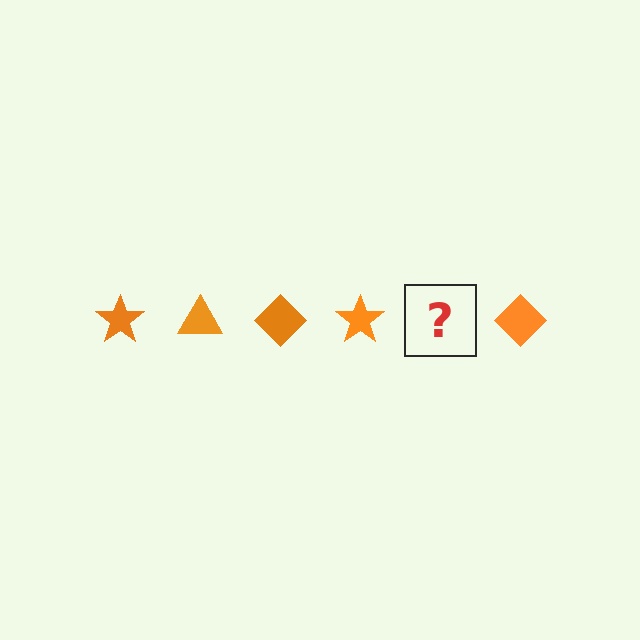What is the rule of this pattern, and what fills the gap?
The rule is that the pattern cycles through star, triangle, diamond shapes in orange. The gap should be filled with an orange triangle.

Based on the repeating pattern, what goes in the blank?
The blank should be an orange triangle.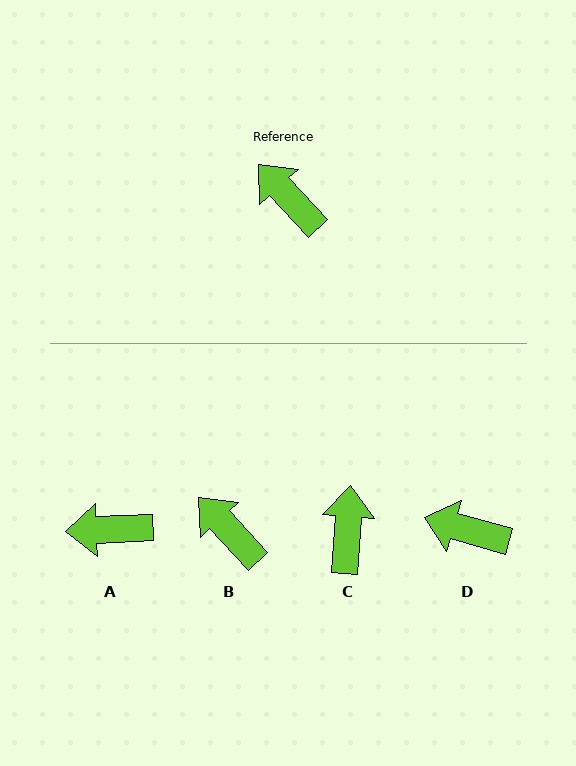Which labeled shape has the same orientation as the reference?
B.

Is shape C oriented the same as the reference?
No, it is off by about 47 degrees.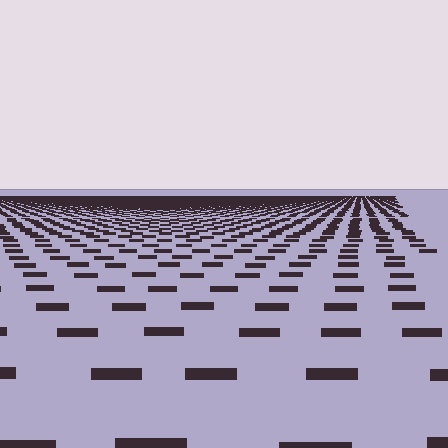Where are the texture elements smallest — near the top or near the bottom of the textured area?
Near the top.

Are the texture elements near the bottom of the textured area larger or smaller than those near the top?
Larger. Near the bottom, elements are closer to the viewer and appear at a bigger on-screen size.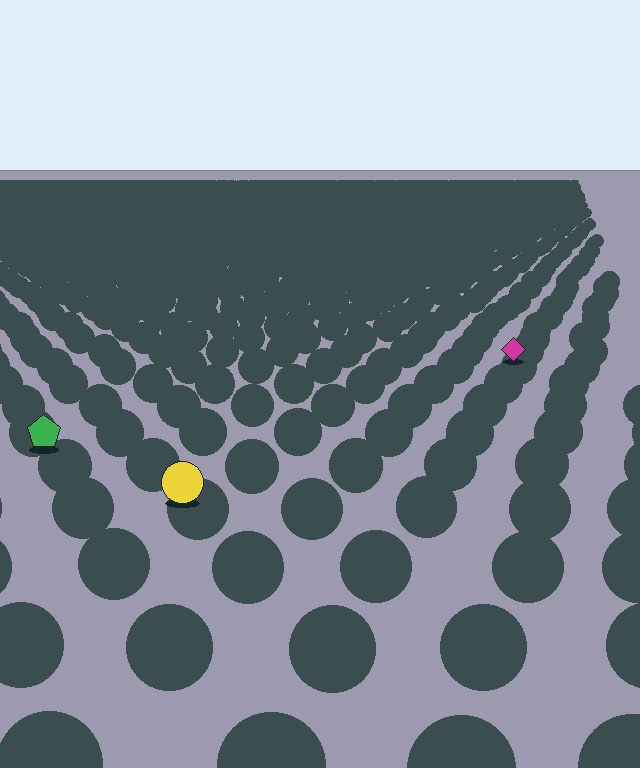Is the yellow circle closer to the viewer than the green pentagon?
Yes. The yellow circle is closer — you can tell from the texture gradient: the ground texture is coarser near it.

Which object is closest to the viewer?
The yellow circle is closest. The texture marks near it are larger and more spread out.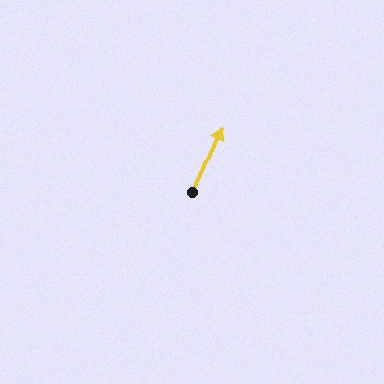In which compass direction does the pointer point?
Northeast.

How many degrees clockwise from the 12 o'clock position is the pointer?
Approximately 24 degrees.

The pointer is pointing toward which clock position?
Roughly 1 o'clock.